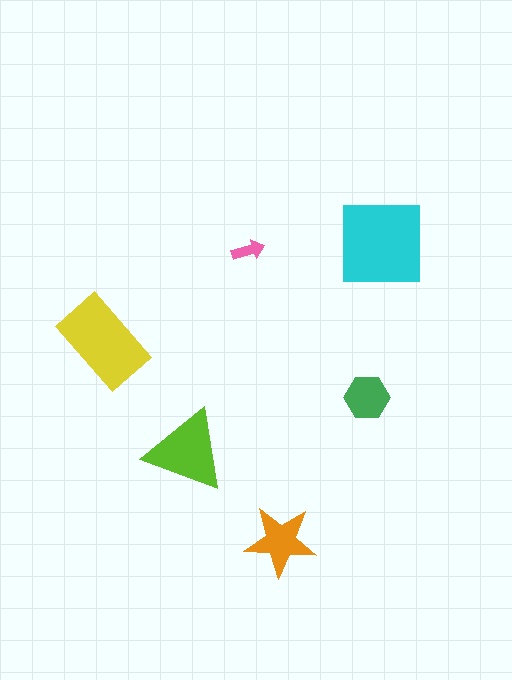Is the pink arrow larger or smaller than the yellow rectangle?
Smaller.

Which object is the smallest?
The pink arrow.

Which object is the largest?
The cyan square.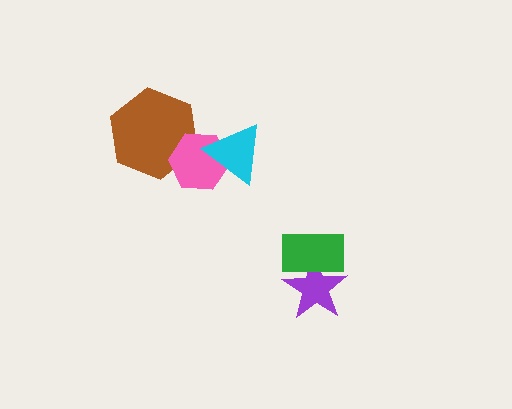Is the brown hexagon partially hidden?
Yes, it is partially covered by another shape.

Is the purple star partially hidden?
Yes, it is partially covered by another shape.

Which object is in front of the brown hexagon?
The pink hexagon is in front of the brown hexagon.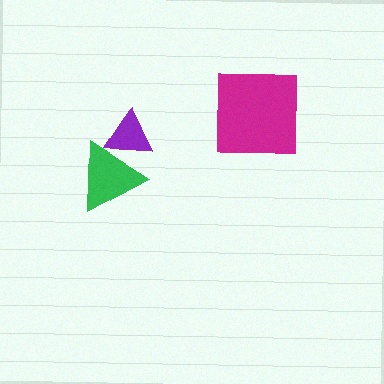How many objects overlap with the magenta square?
0 objects overlap with the magenta square.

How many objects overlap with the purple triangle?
1 object overlaps with the purple triangle.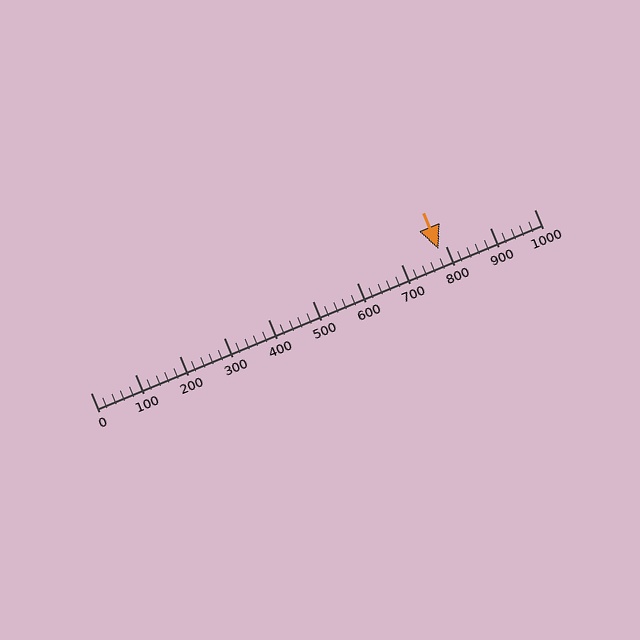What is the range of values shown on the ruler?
The ruler shows values from 0 to 1000.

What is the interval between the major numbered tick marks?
The major tick marks are spaced 100 units apart.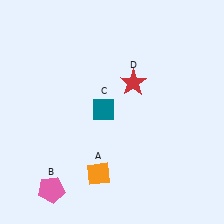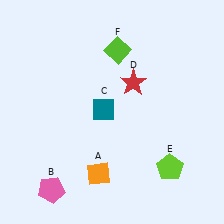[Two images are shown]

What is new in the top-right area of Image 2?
A lime diamond (F) was added in the top-right area of Image 2.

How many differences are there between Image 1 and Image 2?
There are 2 differences between the two images.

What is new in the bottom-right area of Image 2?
A lime pentagon (E) was added in the bottom-right area of Image 2.